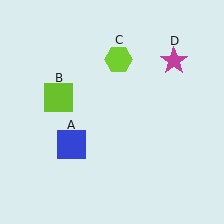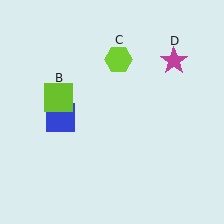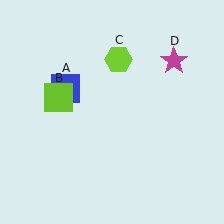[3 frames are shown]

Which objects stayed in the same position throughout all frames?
Lime square (object B) and lime hexagon (object C) and magenta star (object D) remained stationary.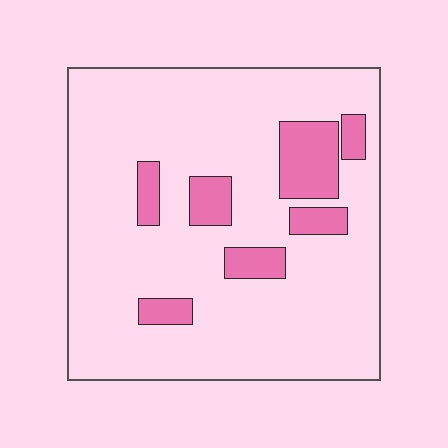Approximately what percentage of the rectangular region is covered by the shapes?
Approximately 15%.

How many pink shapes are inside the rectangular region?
7.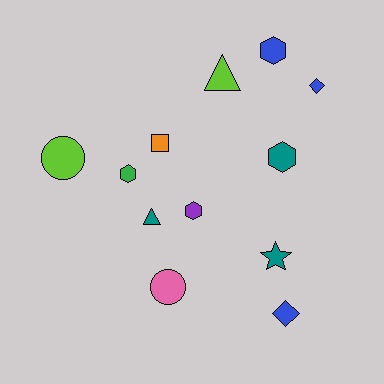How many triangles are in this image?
There are 2 triangles.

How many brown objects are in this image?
There are no brown objects.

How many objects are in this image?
There are 12 objects.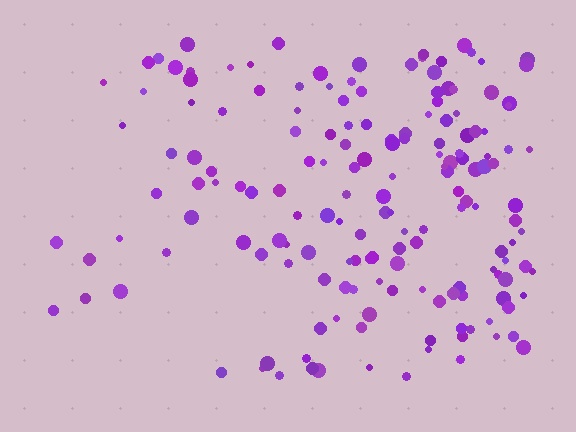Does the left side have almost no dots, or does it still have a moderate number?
Still a moderate number, just noticeably fewer than the right.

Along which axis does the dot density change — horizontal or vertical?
Horizontal.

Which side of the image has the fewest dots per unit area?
The left.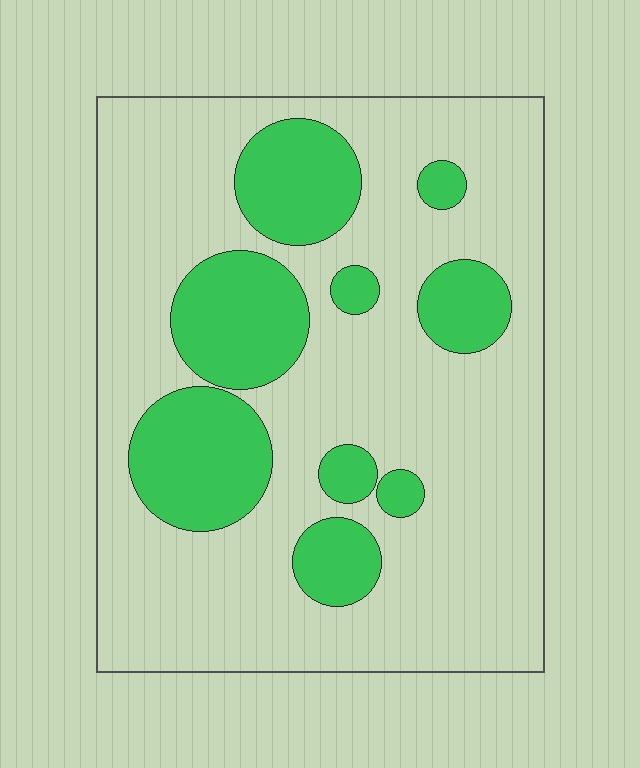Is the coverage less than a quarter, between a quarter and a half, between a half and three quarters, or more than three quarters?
Between a quarter and a half.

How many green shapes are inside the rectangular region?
9.